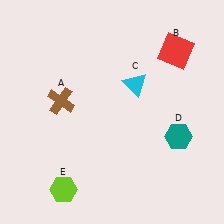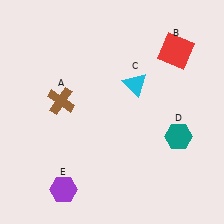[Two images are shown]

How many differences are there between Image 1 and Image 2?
There is 1 difference between the two images.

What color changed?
The hexagon (E) changed from lime in Image 1 to purple in Image 2.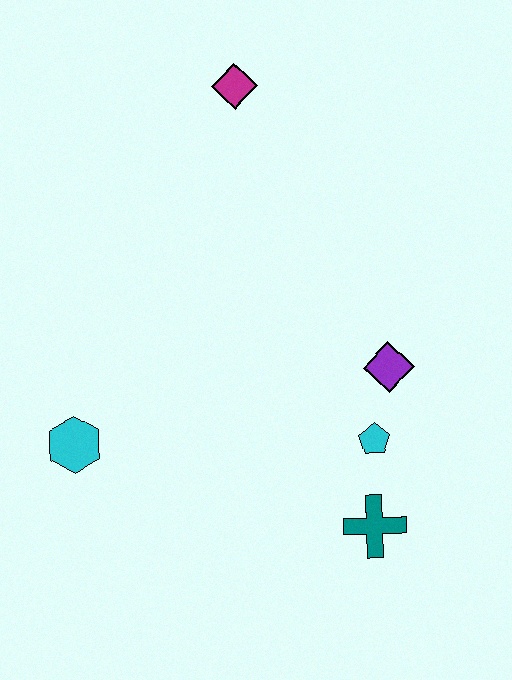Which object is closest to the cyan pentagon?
The purple diamond is closest to the cyan pentagon.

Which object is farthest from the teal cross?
The magenta diamond is farthest from the teal cross.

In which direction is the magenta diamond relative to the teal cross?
The magenta diamond is above the teal cross.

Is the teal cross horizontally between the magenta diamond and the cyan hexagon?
No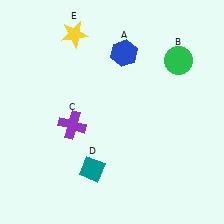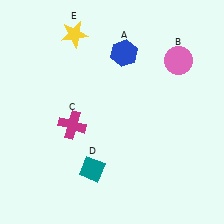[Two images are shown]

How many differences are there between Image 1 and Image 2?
There are 2 differences between the two images.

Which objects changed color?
B changed from green to pink. C changed from purple to magenta.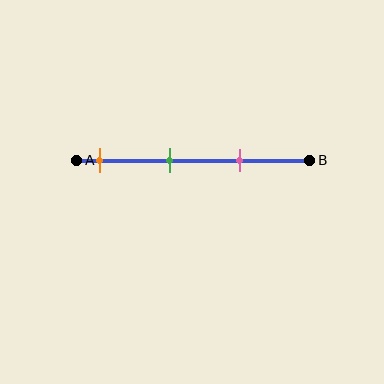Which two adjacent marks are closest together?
The green and pink marks are the closest adjacent pair.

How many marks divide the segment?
There are 3 marks dividing the segment.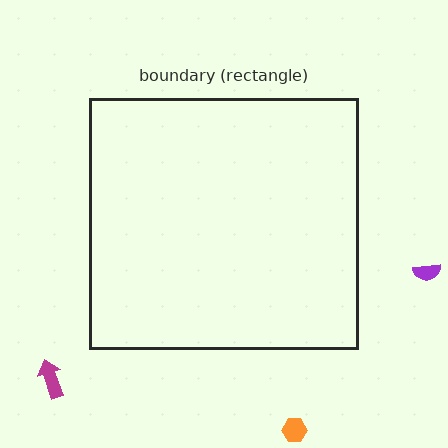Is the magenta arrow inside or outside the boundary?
Outside.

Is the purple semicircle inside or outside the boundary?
Outside.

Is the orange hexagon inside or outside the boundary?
Outside.